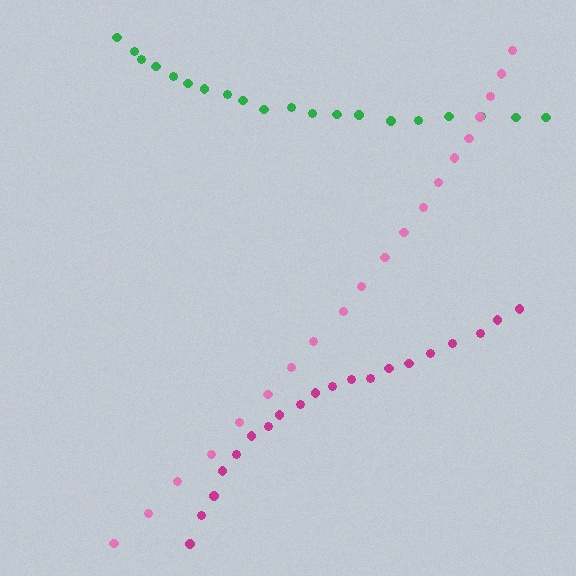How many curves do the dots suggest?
There are 3 distinct paths.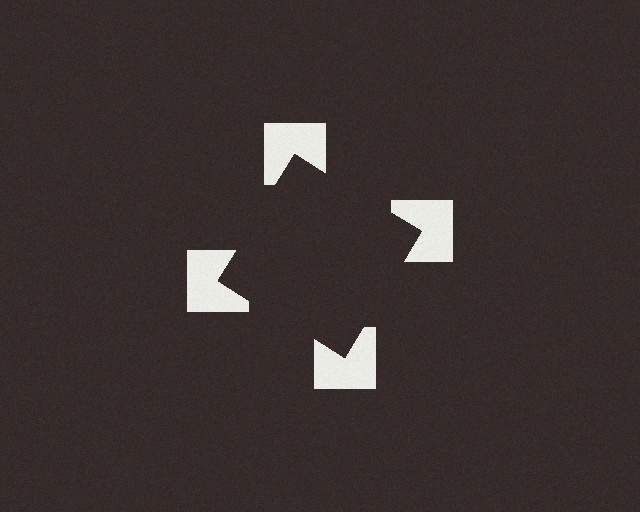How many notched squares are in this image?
There are 4 — one at each vertex of the illusory square.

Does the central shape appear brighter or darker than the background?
It typically appears slightly darker than the background, even though no actual brightness change is drawn.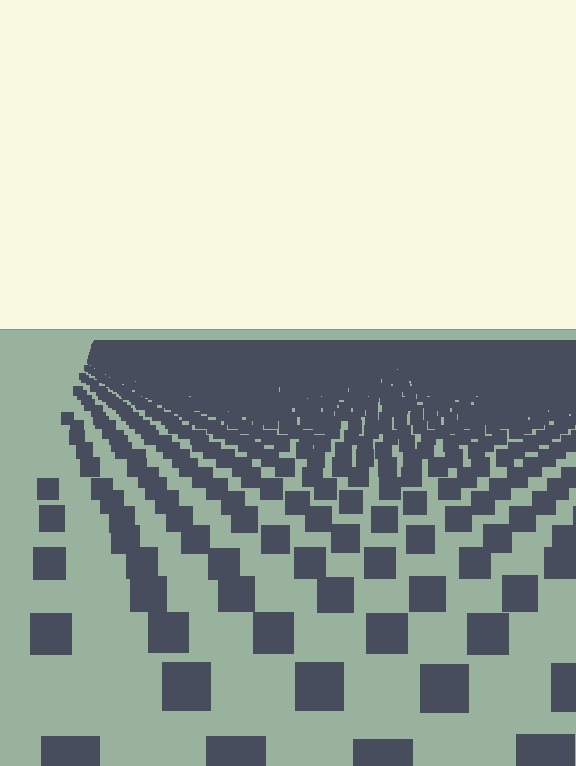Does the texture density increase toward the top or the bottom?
Density increases toward the top.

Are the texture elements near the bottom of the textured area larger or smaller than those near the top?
Larger. Near the bottom, elements are closer to the viewer and appear at a bigger on-screen size.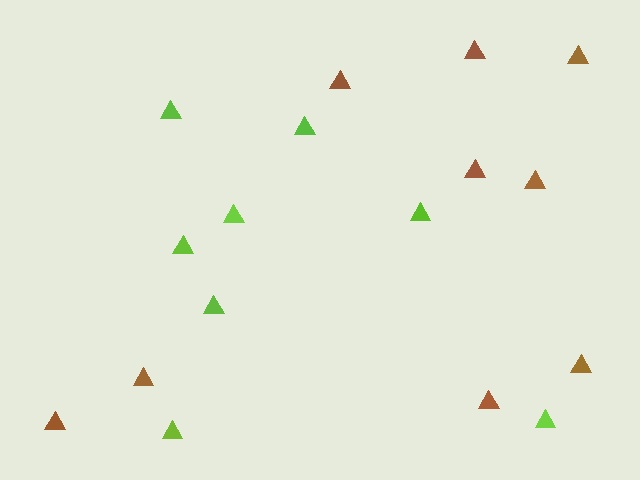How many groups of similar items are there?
There are 2 groups: one group of brown triangles (9) and one group of lime triangles (8).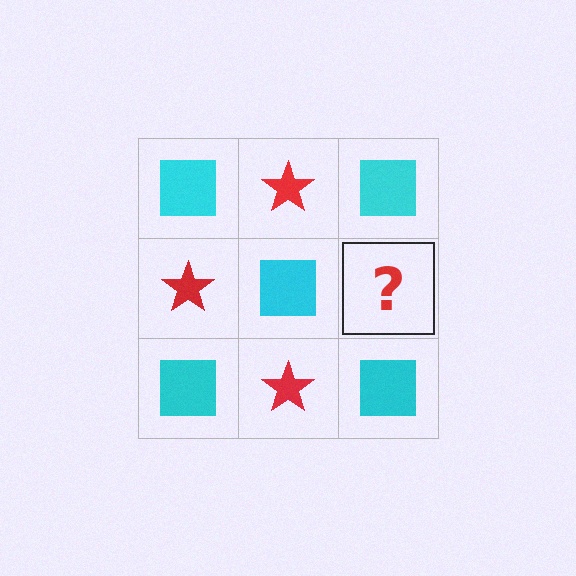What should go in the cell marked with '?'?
The missing cell should contain a red star.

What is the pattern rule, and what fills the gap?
The rule is that it alternates cyan square and red star in a checkerboard pattern. The gap should be filled with a red star.